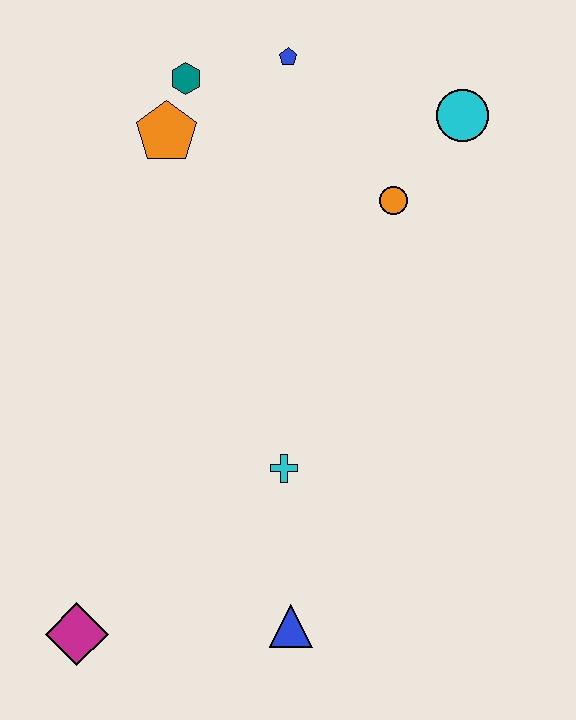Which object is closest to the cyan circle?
The orange circle is closest to the cyan circle.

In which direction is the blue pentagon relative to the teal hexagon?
The blue pentagon is to the right of the teal hexagon.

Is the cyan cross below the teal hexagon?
Yes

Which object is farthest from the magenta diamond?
The cyan circle is farthest from the magenta diamond.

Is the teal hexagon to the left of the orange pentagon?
No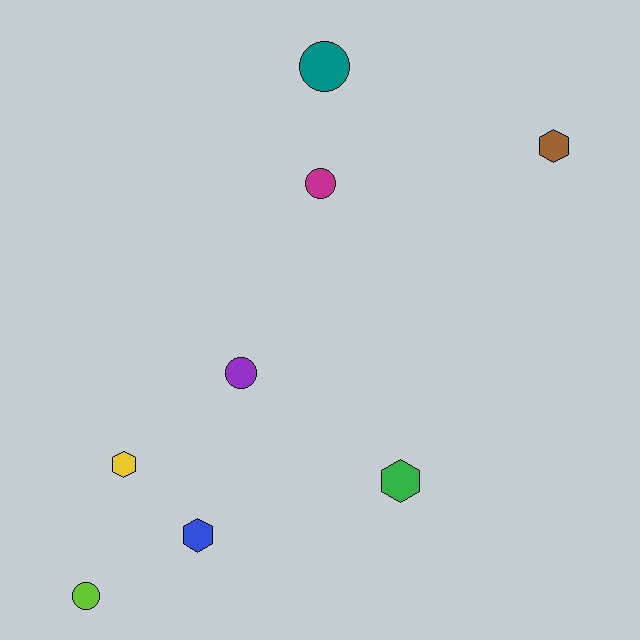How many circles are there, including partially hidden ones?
There are 4 circles.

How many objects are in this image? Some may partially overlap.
There are 8 objects.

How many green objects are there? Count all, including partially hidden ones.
There is 1 green object.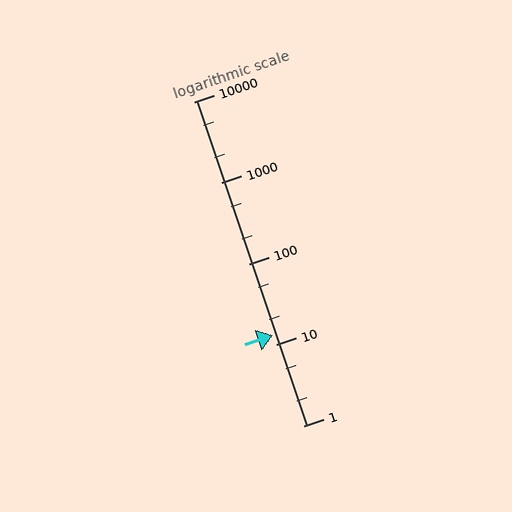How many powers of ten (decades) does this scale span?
The scale spans 4 decades, from 1 to 10000.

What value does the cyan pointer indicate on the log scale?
The pointer indicates approximately 13.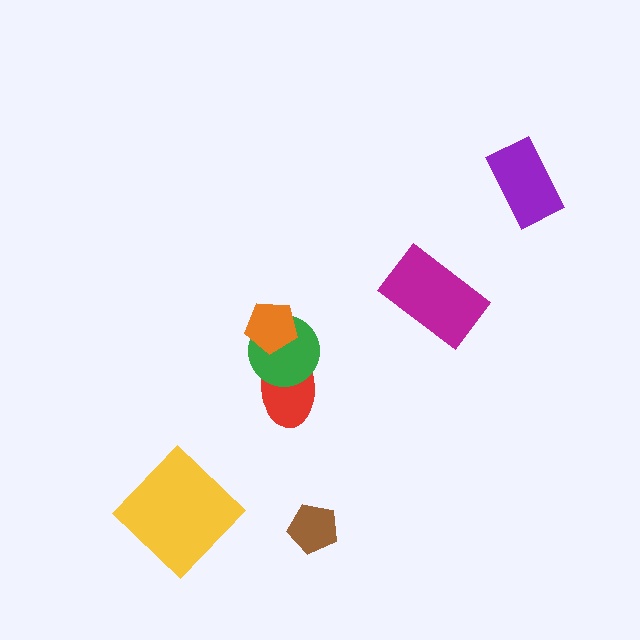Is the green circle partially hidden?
Yes, it is partially covered by another shape.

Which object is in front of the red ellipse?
The green circle is in front of the red ellipse.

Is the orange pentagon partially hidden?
No, no other shape covers it.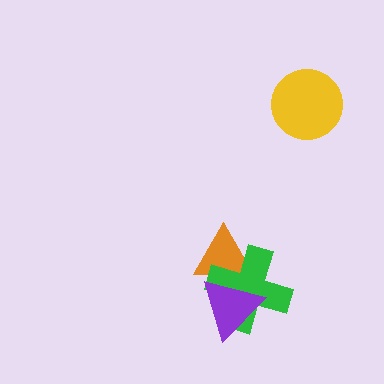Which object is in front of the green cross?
The purple triangle is in front of the green cross.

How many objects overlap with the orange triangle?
2 objects overlap with the orange triangle.